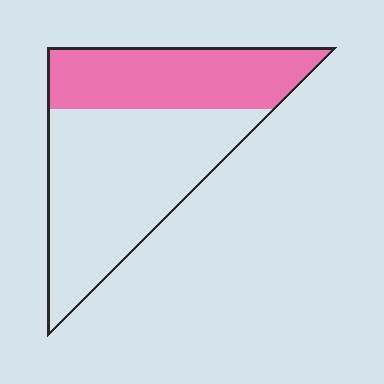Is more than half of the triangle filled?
No.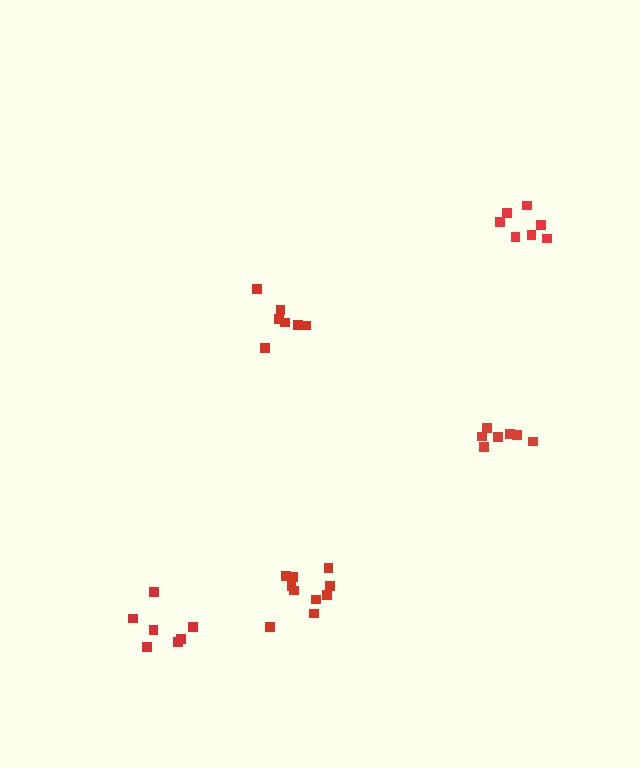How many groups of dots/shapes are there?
There are 5 groups.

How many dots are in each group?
Group 1: 7 dots, Group 2: 7 dots, Group 3: 10 dots, Group 4: 7 dots, Group 5: 7 dots (38 total).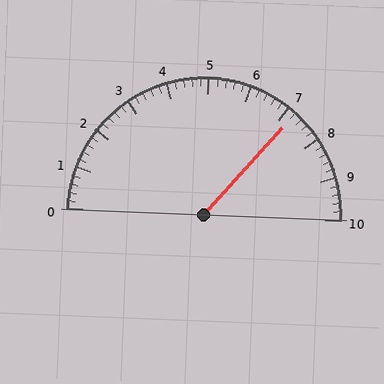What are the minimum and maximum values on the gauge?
The gauge ranges from 0 to 10.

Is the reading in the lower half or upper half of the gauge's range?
The reading is in the upper half of the range (0 to 10).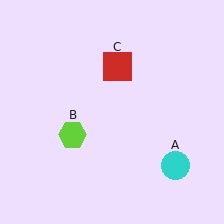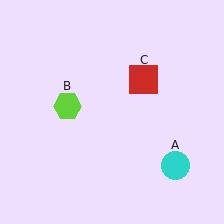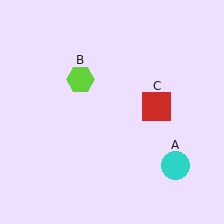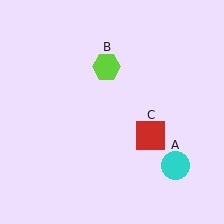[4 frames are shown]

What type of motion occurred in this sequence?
The lime hexagon (object B), red square (object C) rotated clockwise around the center of the scene.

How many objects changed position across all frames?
2 objects changed position: lime hexagon (object B), red square (object C).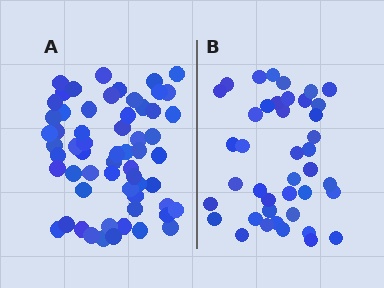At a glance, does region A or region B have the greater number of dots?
Region A (the left region) has more dots.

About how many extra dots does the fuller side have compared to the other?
Region A has approximately 20 more dots than region B.